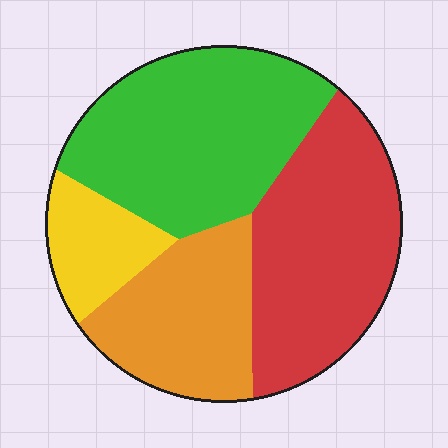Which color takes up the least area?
Yellow, at roughly 10%.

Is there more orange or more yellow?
Orange.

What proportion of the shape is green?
Green takes up between a third and a half of the shape.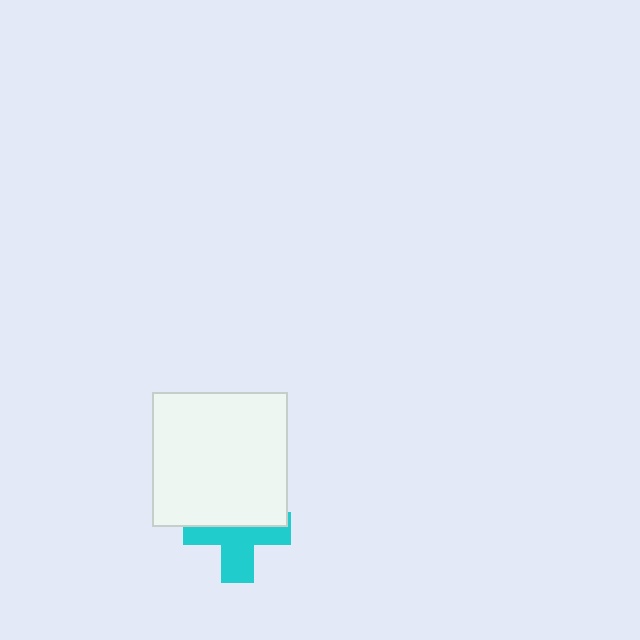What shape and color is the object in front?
The object in front is a white square.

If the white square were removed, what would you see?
You would see the complete cyan cross.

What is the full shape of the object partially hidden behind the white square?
The partially hidden object is a cyan cross.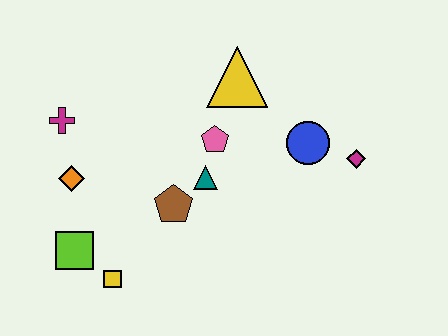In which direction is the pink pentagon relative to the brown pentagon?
The pink pentagon is above the brown pentagon.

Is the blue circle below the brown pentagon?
No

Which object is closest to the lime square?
The yellow square is closest to the lime square.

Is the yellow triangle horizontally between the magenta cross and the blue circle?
Yes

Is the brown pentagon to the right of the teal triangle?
No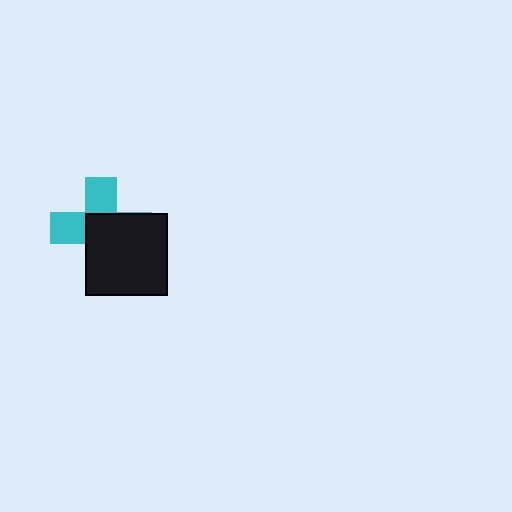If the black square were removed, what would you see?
You would see the complete cyan cross.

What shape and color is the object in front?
The object in front is a black square.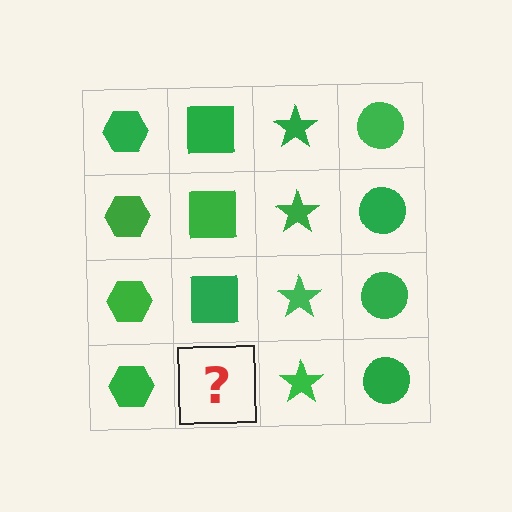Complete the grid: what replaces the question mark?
The question mark should be replaced with a green square.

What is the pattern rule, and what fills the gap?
The rule is that each column has a consistent shape. The gap should be filled with a green square.